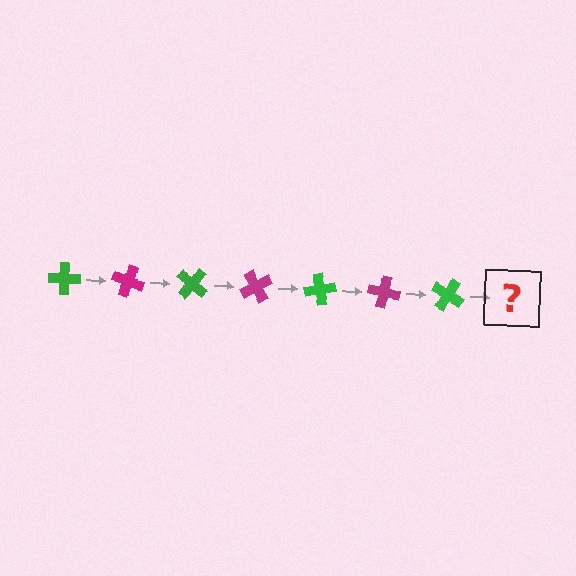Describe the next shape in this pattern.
It should be a magenta cross, rotated 140 degrees from the start.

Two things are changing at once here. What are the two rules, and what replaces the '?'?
The two rules are that it rotates 20 degrees each step and the color cycles through green and magenta. The '?' should be a magenta cross, rotated 140 degrees from the start.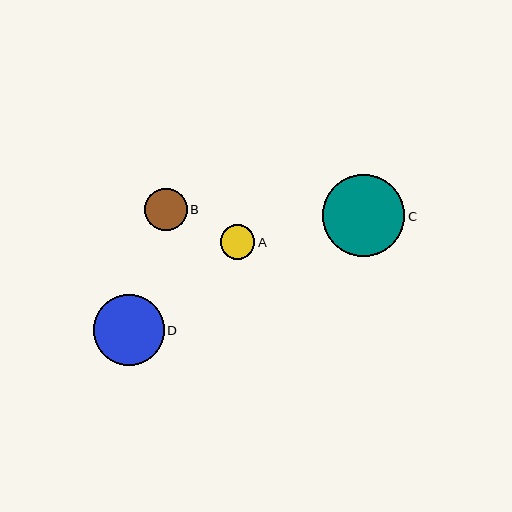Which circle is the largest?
Circle C is the largest with a size of approximately 82 pixels.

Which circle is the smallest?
Circle A is the smallest with a size of approximately 35 pixels.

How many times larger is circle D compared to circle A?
Circle D is approximately 2.0 times the size of circle A.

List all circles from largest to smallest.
From largest to smallest: C, D, B, A.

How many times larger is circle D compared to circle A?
Circle D is approximately 2.0 times the size of circle A.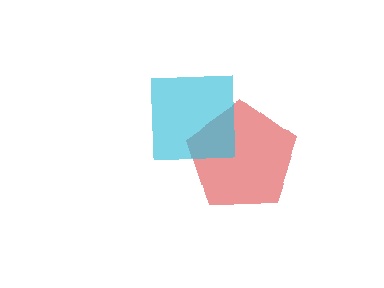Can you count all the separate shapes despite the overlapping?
Yes, there are 2 separate shapes.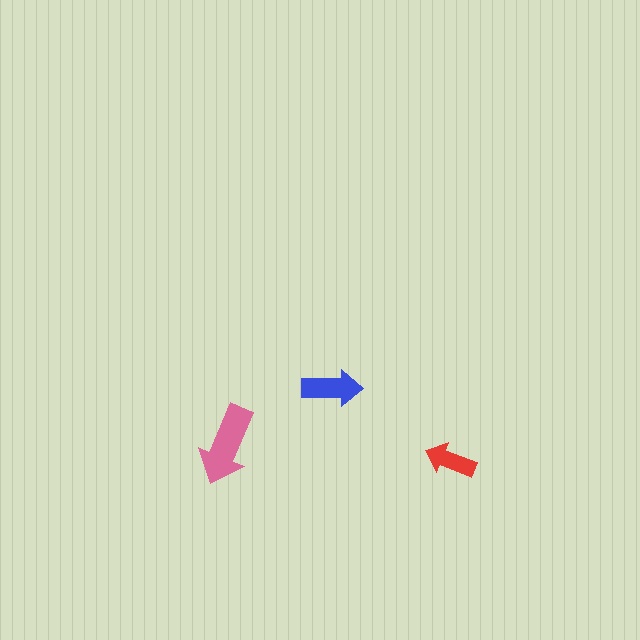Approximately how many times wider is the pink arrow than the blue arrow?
About 1.5 times wider.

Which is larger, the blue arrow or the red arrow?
The blue one.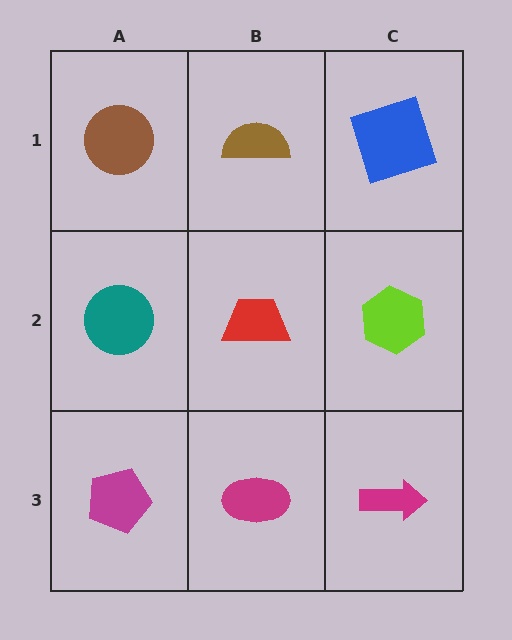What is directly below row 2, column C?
A magenta arrow.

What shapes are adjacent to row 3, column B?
A red trapezoid (row 2, column B), a magenta pentagon (row 3, column A), a magenta arrow (row 3, column C).